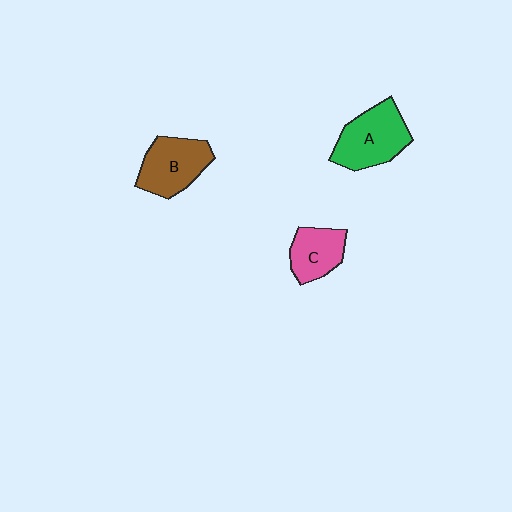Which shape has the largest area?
Shape A (green).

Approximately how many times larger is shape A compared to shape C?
Approximately 1.5 times.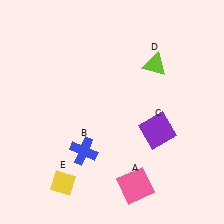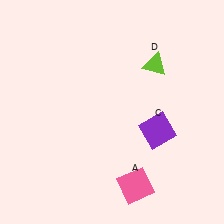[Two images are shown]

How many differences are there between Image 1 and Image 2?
There are 2 differences between the two images.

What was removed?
The blue cross (B), the yellow diamond (E) were removed in Image 2.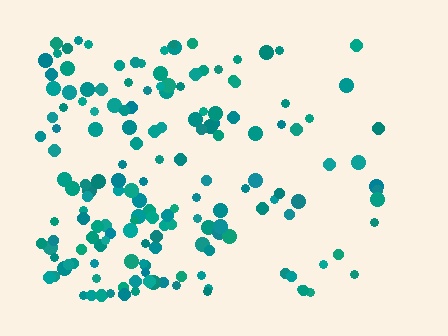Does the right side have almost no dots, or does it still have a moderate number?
Still a moderate number, just noticeably fewer than the left.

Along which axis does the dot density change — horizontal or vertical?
Horizontal.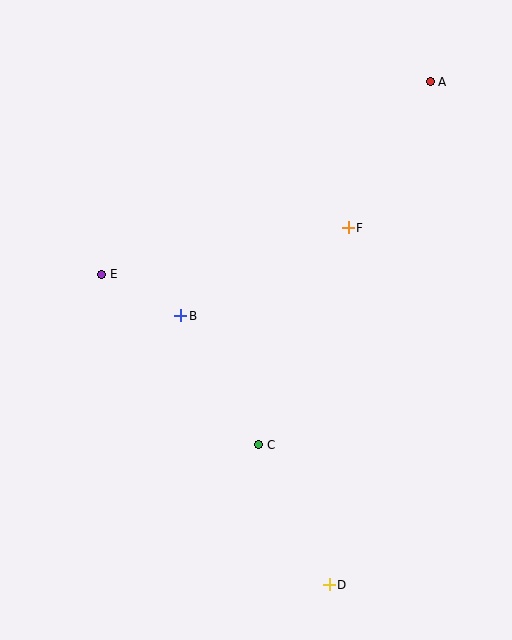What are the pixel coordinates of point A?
Point A is at (430, 82).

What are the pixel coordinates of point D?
Point D is at (329, 585).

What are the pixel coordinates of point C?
Point C is at (259, 445).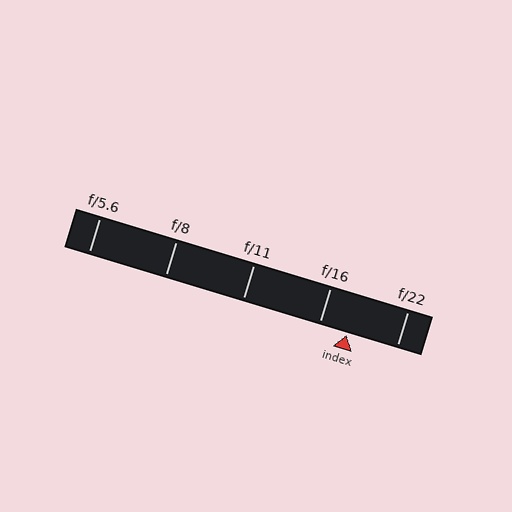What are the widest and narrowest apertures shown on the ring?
The widest aperture shown is f/5.6 and the narrowest is f/22.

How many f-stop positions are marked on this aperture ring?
There are 5 f-stop positions marked.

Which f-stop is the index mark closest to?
The index mark is closest to f/16.